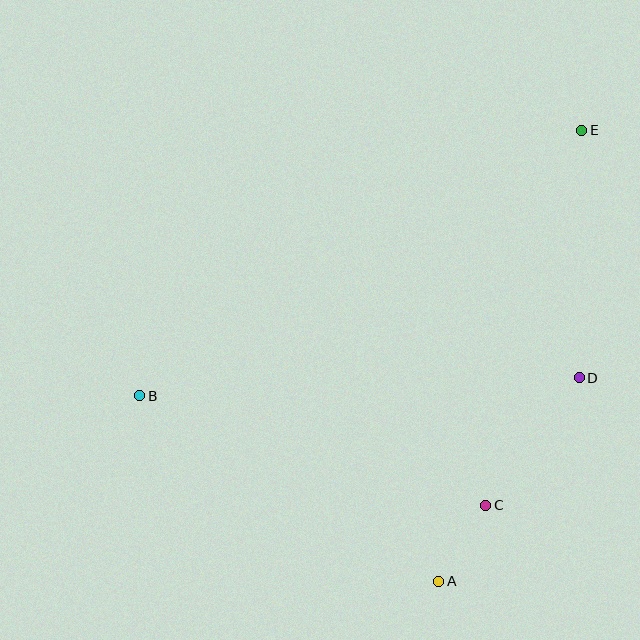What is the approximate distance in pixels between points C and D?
The distance between C and D is approximately 158 pixels.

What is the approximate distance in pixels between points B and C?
The distance between B and C is approximately 363 pixels.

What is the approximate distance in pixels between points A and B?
The distance between A and B is approximately 352 pixels.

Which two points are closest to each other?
Points A and C are closest to each other.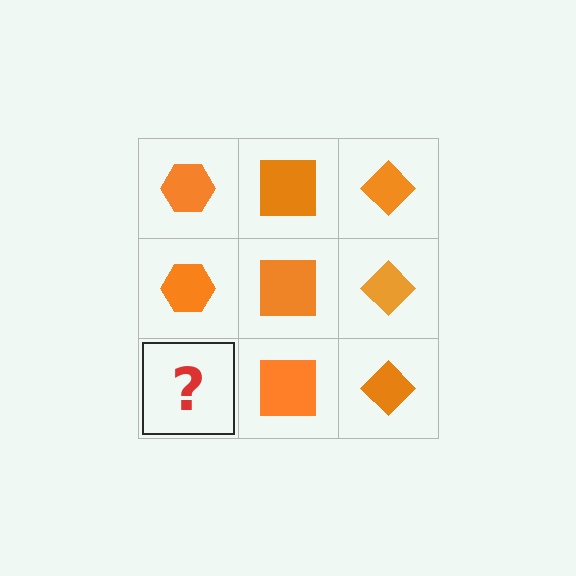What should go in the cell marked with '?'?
The missing cell should contain an orange hexagon.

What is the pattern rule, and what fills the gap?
The rule is that each column has a consistent shape. The gap should be filled with an orange hexagon.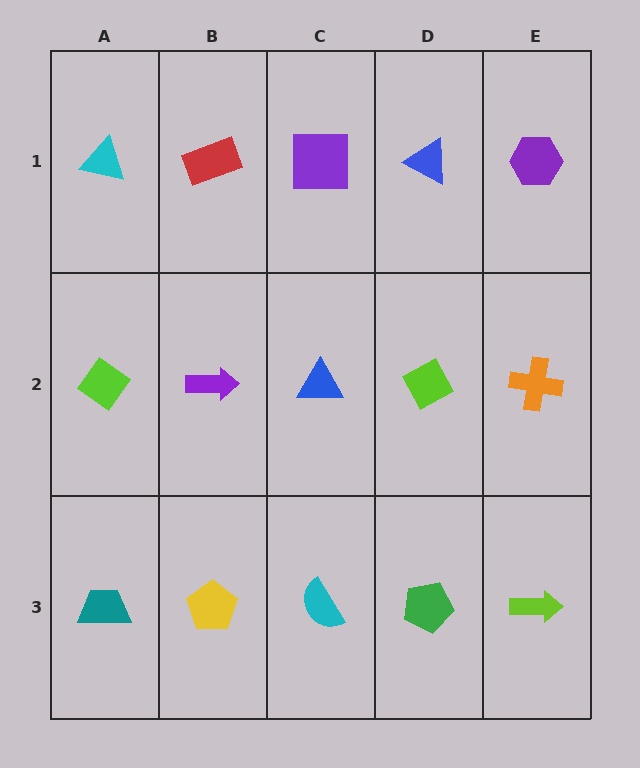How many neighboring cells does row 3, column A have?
2.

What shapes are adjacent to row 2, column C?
A purple square (row 1, column C), a cyan semicircle (row 3, column C), a purple arrow (row 2, column B), a lime diamond (row 2, column D).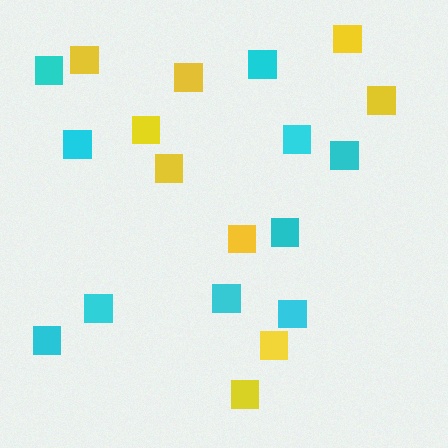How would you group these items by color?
There are 2 groups: one group of cyan squares (10) and one group of yellow squares (9).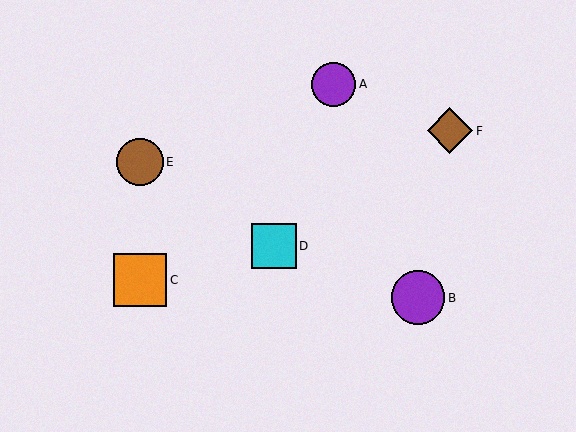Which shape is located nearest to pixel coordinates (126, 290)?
The orange square (labeled C) at (140, 280) is nearest to that location.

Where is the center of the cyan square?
The center of the cyan square is at (274, 246).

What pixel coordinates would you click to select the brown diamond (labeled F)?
Click at (450, 131) to select the brown diamond F.